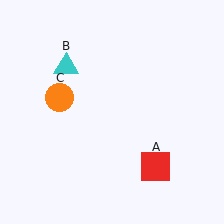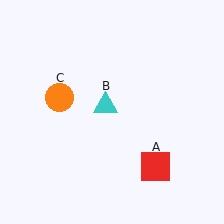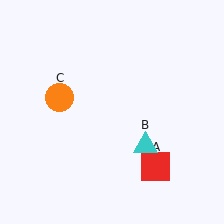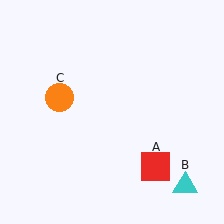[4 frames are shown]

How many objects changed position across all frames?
1 object changed position: cyan triangle (object B).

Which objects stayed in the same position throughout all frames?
Red square (object A) and orange circle (object C) remained stationary.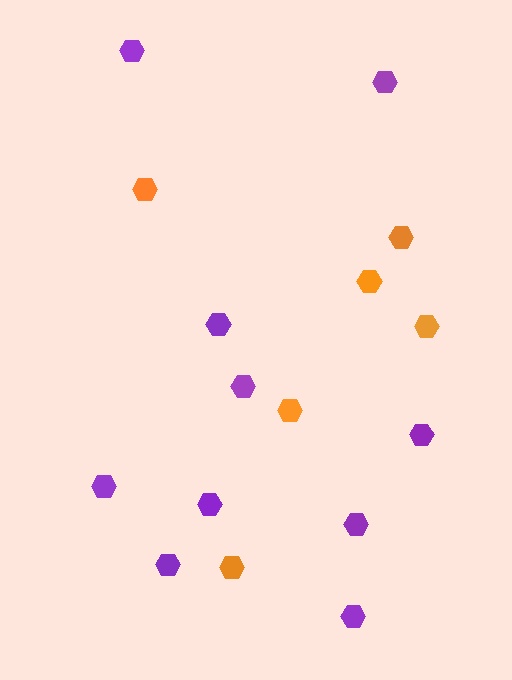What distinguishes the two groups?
There are 2 groups: one group of orange hexagons (6) and one group of purple hexagons (10).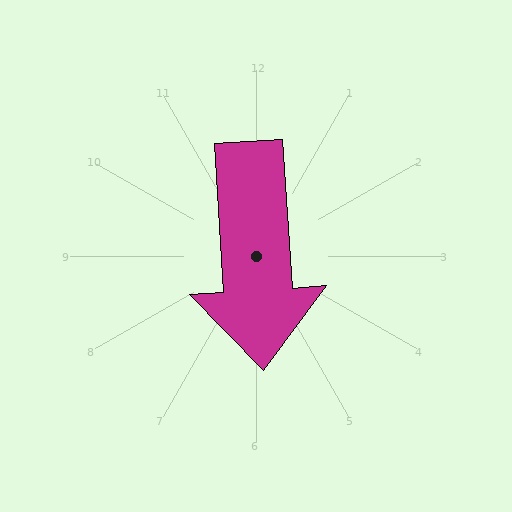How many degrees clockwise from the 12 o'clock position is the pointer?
Approximately 176 degrees.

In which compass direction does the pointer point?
South.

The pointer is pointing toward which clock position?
Roughly 6 o'clock.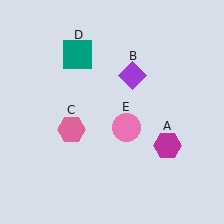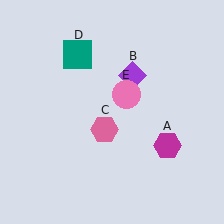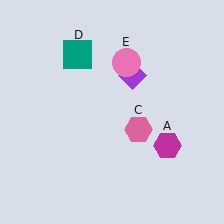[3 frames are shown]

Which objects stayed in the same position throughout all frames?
Magenta hexagon (object A) and purple diamond (object B) and teal square (object D) remained stationary.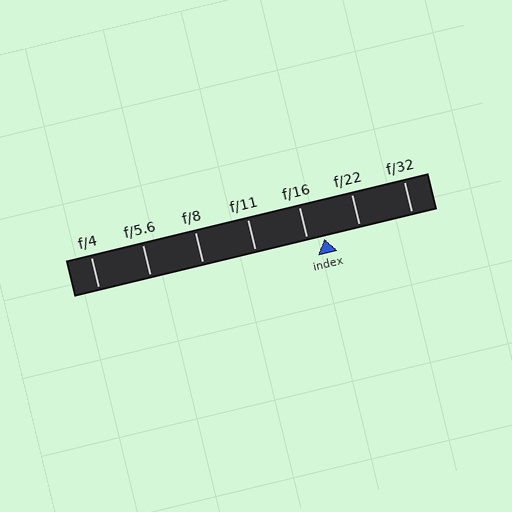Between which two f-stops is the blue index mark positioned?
The index mark is between f/16 and f/22.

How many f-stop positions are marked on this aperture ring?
There are 7 f-stop positions marked.